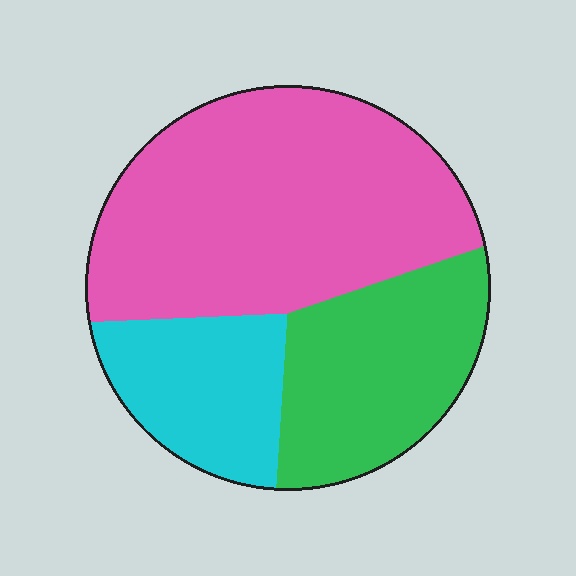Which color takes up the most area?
Pink, at roughly 55%.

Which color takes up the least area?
Cyan, at roughly 20%.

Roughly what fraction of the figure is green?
Green takes up about one quarter (1/4) of the figure.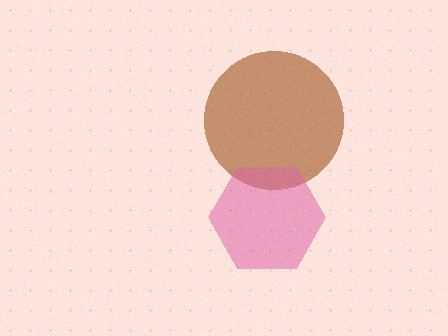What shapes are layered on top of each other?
The layered shapes are: a brown circle, a pink hexagon.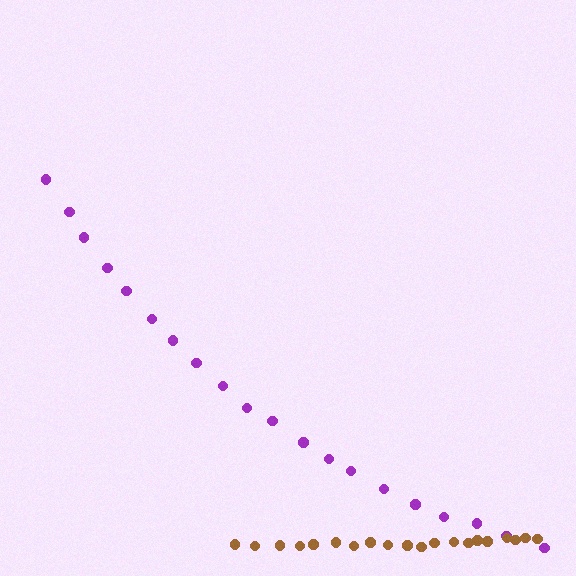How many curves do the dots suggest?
There are 2 distinct paths.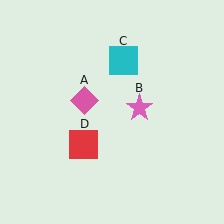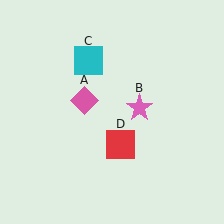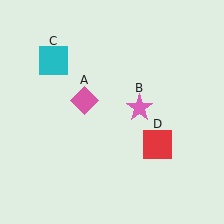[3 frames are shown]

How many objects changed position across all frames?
2 objects changed position: cyan square (object C), red square (object D).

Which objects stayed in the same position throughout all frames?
Pink diamond (object A) and pink star (object B) remained stationary.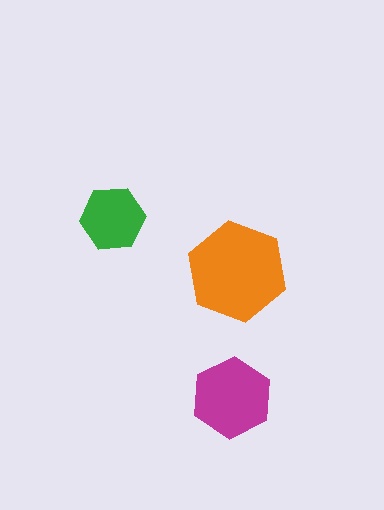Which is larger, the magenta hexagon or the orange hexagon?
The orange one.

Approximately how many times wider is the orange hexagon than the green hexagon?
About 1.5 times wider.